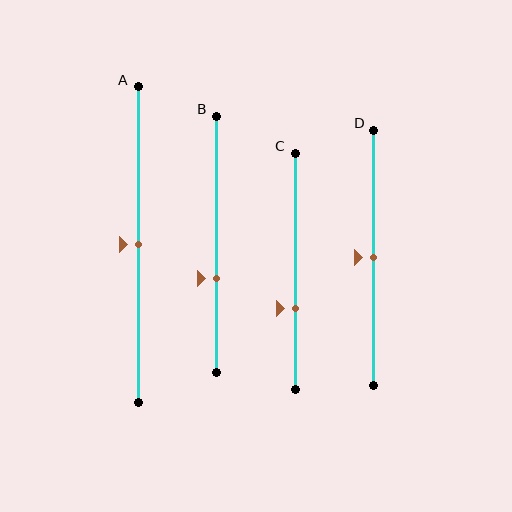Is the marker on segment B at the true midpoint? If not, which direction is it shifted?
No, the marker on segment B is shifted downward by about 14% of the segment length.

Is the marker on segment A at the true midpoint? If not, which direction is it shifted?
Yes, the marker on segment A is at the true midpoint.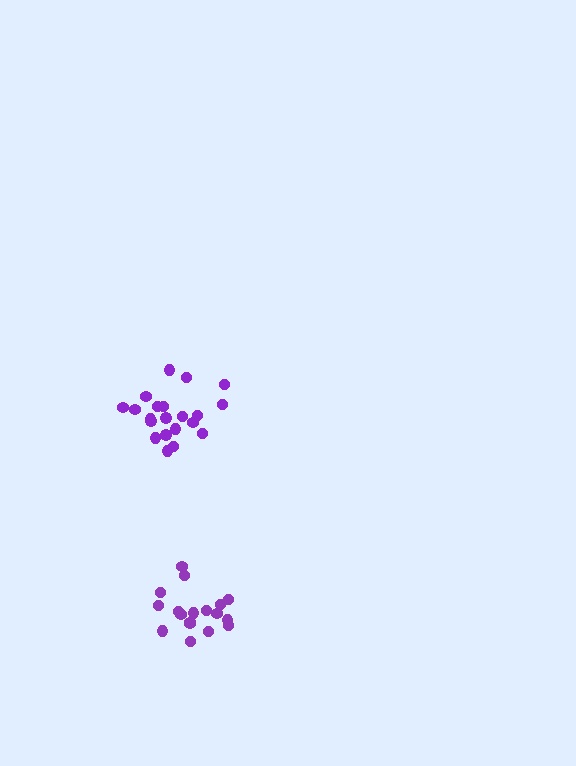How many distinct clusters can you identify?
There are 2 distinct clusters.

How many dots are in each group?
Group 1: 21 dots, Group 2: 18 dots (39 total).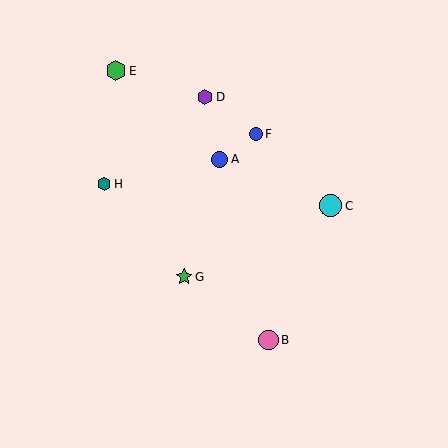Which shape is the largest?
The cyan circle (labeled C) is the largest.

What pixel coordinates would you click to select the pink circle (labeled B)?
Click at (269, 340) to select the pink circle B.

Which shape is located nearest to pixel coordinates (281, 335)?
The pink circle (labeled B) at (269, 340) is nearest to that location.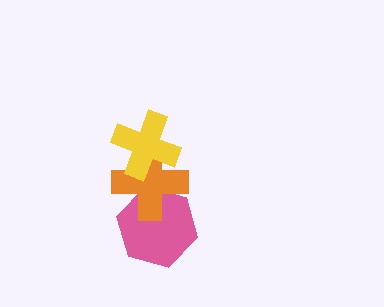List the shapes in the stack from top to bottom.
From top to bottom: the yellow cross, the orange cross, the pink hexagon.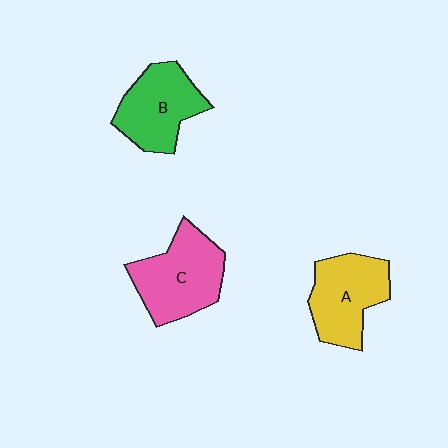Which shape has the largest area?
Shape C (pink).